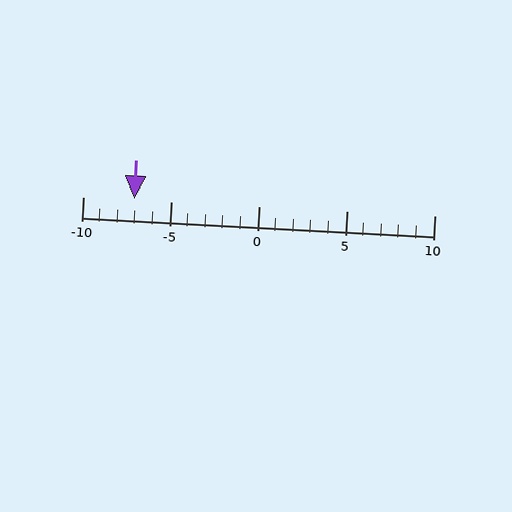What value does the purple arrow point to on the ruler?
The purple arrow points to approximately -7.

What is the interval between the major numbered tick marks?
The major tick marks are spaced 5 units apart.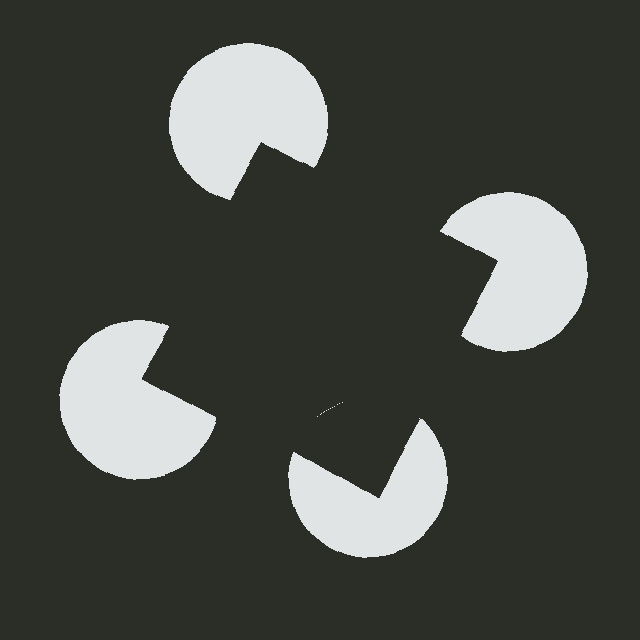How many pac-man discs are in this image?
There are 4 — one at each vertex of the illusory square.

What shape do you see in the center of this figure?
An illusory square — its edges are inferred from the aligned wedge cuts in the pac-man discs, not physically drawn.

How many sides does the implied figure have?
4 sides.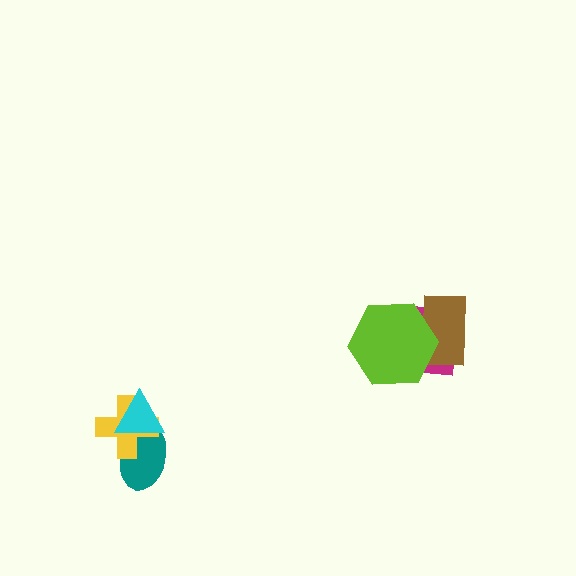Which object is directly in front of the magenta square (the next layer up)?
The brown rectangle is directly in front of the magenta square.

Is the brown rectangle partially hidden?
Yes, it is partially covered by another shape.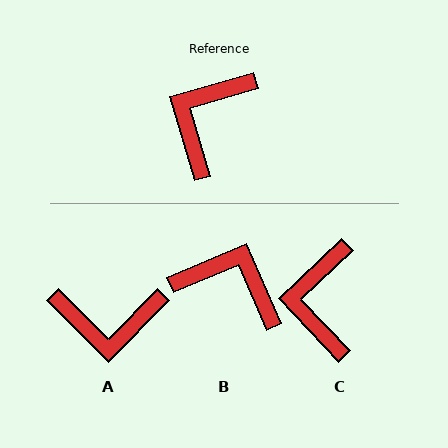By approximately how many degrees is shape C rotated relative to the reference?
Approximately 27 degrees counter-clockwise.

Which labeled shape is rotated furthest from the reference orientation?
A, about 119 degrees away.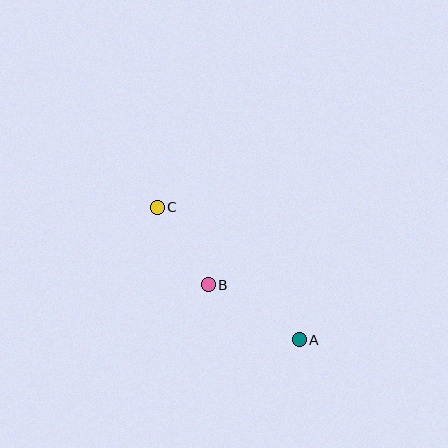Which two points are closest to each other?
Points B and C are closest to each other.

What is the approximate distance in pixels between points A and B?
The distance between A and B is approximately 106 pixels.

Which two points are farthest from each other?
Points A and C are farthest from each other.